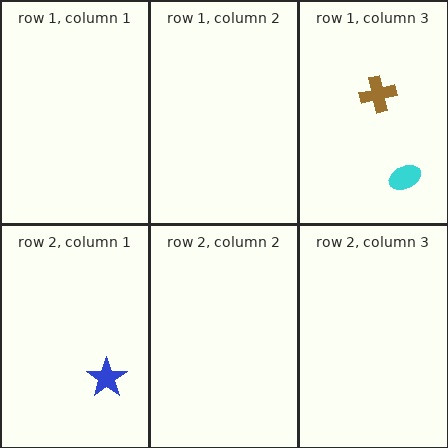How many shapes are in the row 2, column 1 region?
1.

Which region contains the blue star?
The row 2, column 1 region.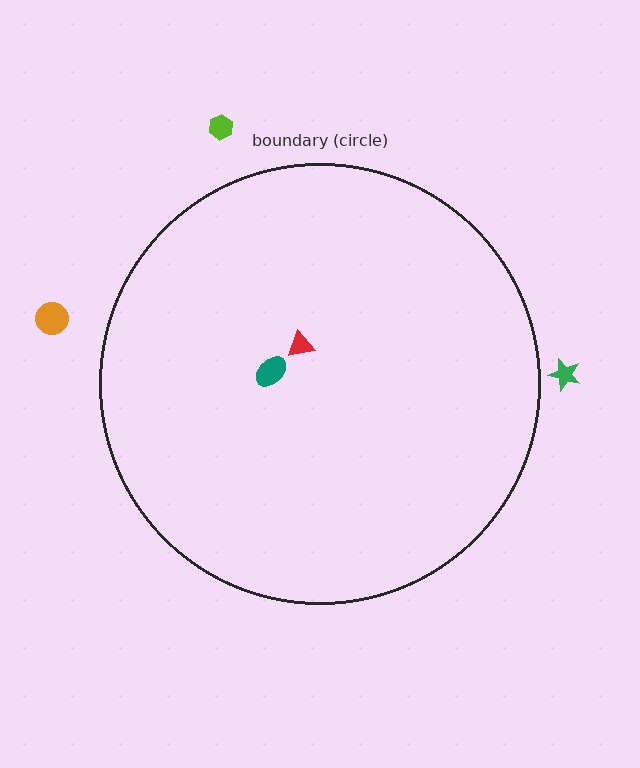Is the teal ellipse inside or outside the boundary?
Inside.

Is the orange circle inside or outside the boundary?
Outside.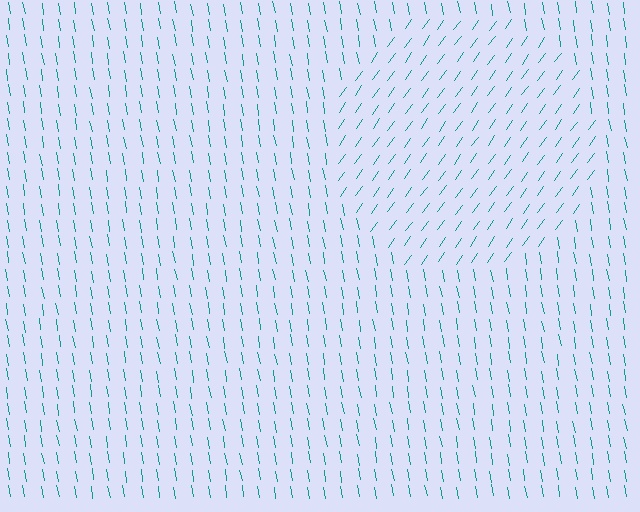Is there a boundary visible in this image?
Yes, there is a texture boundary formed by a change in line orientation.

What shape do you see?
I see a circle.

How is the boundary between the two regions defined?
The boundary is defined purely by a change in line orientation (approximately 45 degrees difference). All lines are the same color and thickness.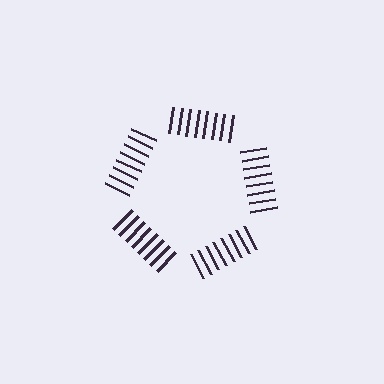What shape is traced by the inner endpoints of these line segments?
An illusory pentagon — the line segments terminate on its edges but no continuous stroke is drawn.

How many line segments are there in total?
40 — 8 along each of the 5 edges.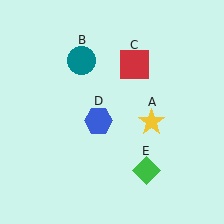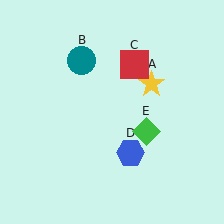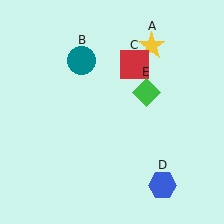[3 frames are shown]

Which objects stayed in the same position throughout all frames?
Teal circle (object B) and red square (object C) remained stationary.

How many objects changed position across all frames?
3 objects changed position: yellow star (object A), blue hexagon (object D), green diamond (object E).